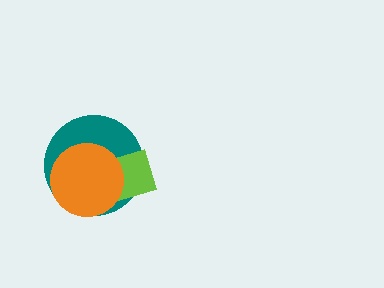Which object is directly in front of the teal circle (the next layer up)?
The lime rectangle is directly in front of the teal circle.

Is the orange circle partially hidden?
No, no other shape covers it.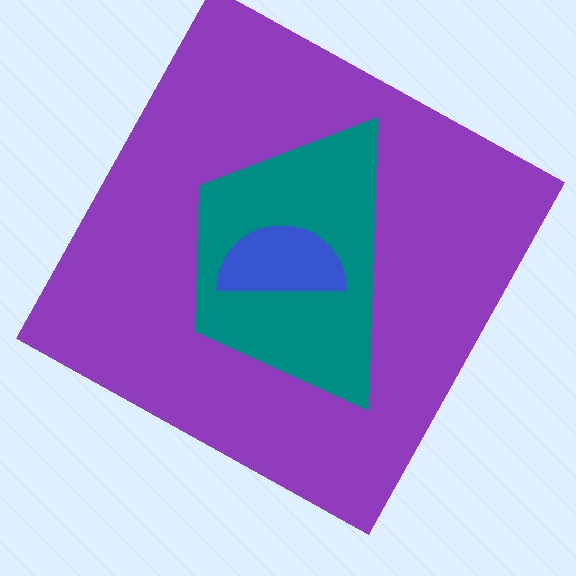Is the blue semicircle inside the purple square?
Yes.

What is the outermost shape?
The purple square.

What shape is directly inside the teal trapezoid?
The blue semicircle.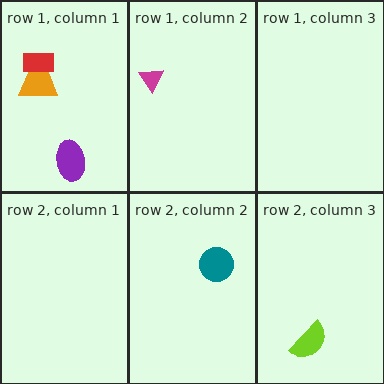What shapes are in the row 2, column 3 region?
The lime semicircle.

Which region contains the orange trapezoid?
The row 1, column 1 region.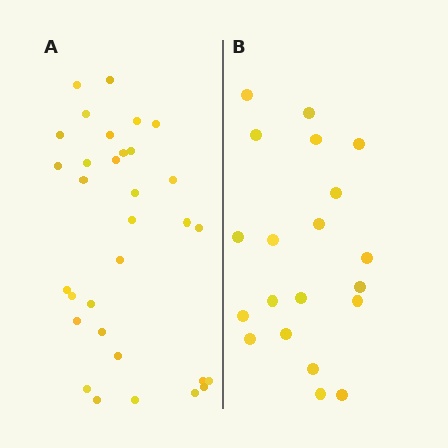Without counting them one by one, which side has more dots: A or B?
Region A (the left region) has more dots.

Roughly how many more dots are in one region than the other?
Region A has roughly 12 or so more dots than region B.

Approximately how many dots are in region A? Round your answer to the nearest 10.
About 30 dots. (The exact count is 32, which rounds to 30.)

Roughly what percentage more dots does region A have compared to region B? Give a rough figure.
About 60% more.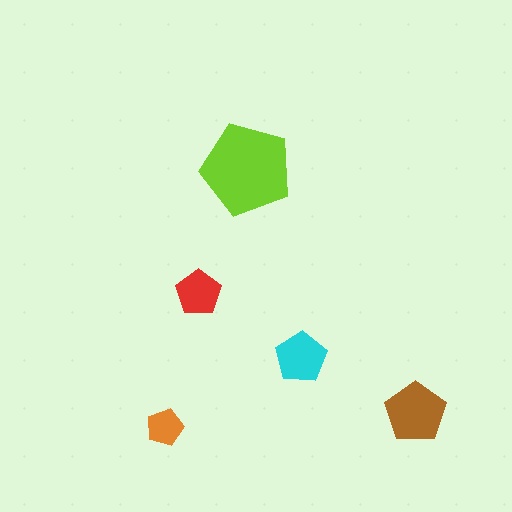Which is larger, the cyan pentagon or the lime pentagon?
The lime one.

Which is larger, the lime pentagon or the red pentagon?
The lime one.